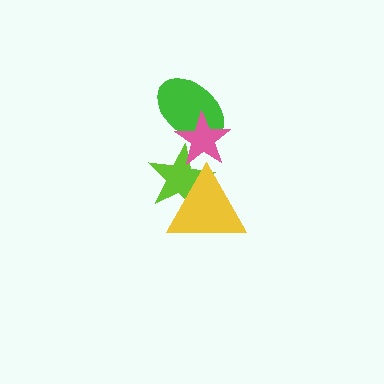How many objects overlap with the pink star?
2 objects overlap with the pink star.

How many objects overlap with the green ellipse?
1 object overlaps with the green ellipse.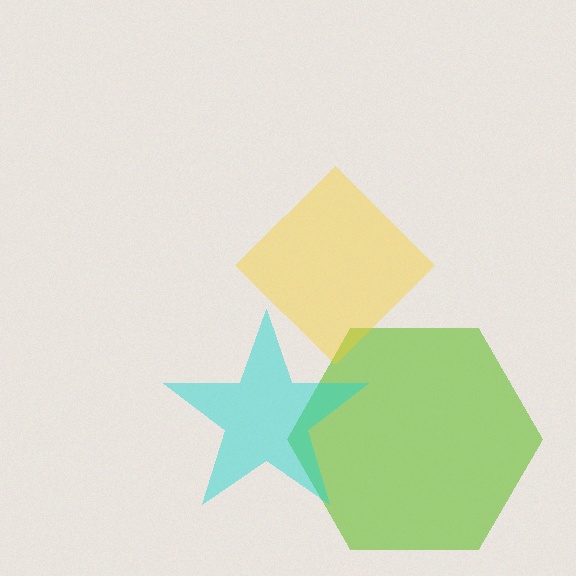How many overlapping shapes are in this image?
There are 3 overlapping shapes in the image.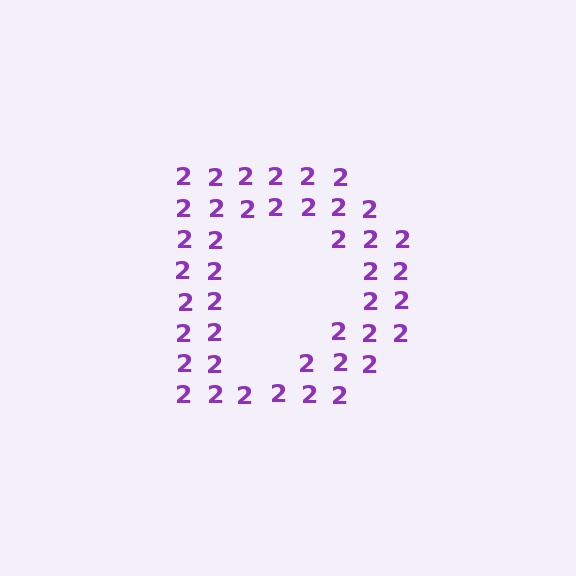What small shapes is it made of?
It is made of small digit 2's.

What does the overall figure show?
The overall figure shows the letter D.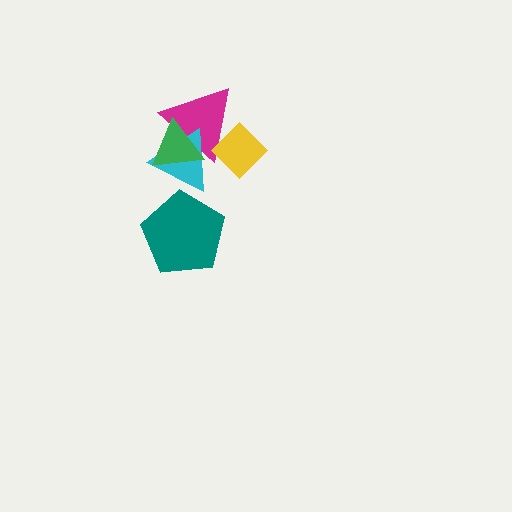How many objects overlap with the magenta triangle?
3 objects overlap with the magenta triangle.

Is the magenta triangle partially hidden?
Yes, it is partially covered by another shape.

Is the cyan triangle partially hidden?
Yes, it is partially covered by another shape.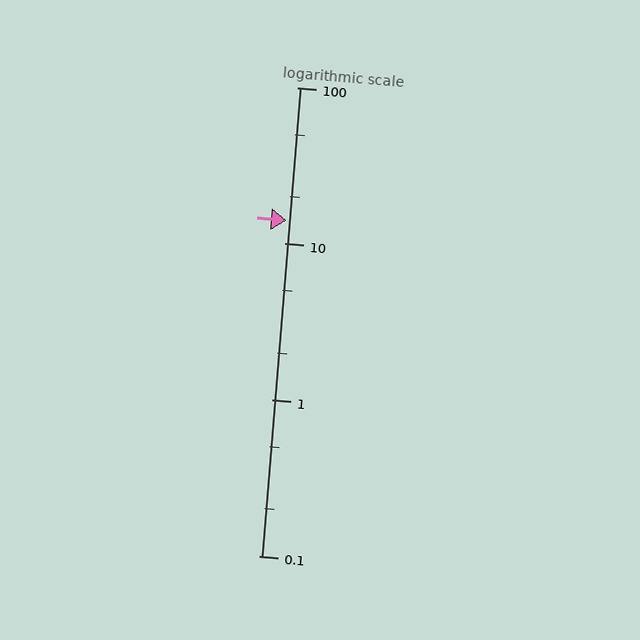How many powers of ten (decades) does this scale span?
The scale spans 3 decades, from 0.1 to 100.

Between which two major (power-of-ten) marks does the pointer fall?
The pointer is between 10 and 100.